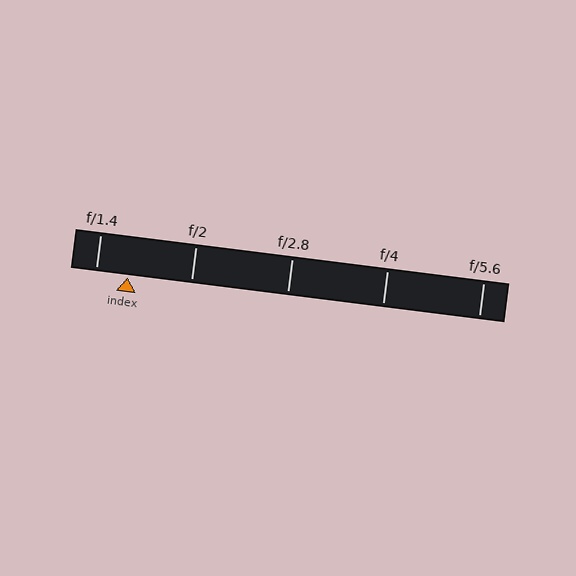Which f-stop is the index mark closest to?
The index mark is closest to f/1.4.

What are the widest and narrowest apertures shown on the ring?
The widest aperture shown is f/1.4 and the narrowest is f/5.6.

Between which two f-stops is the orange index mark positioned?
The index mark is between f/1.4 and f/2.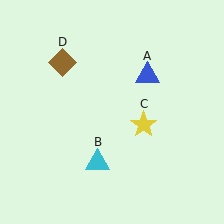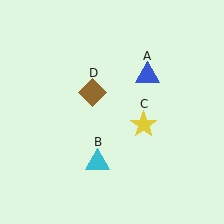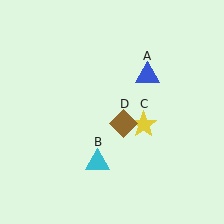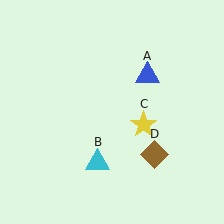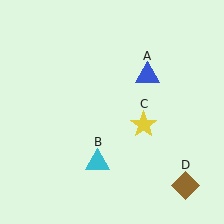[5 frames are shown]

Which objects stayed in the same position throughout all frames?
Blue triangle (object A) and cyan triangle (object B) and yellow star (object C) remained stationary.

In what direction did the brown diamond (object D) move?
The brown diamond (object D) moved down and to the right.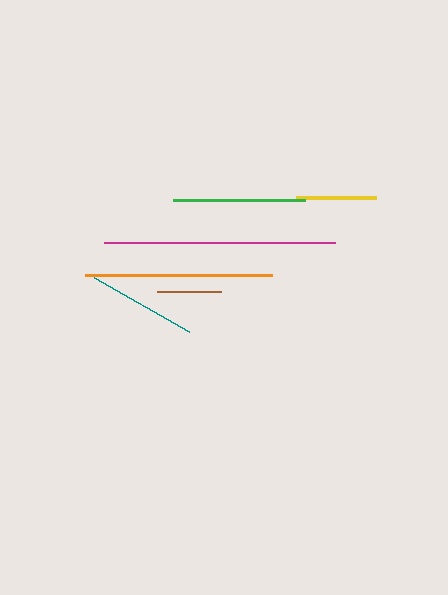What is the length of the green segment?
The green segment is approximately 132 pixels long.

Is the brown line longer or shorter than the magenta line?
The magenta line is longer than the brown line.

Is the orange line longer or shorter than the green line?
The orange line is longer than the green line.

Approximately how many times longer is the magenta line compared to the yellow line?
The magenta line is approximately 2.9 times the length of the yellow line.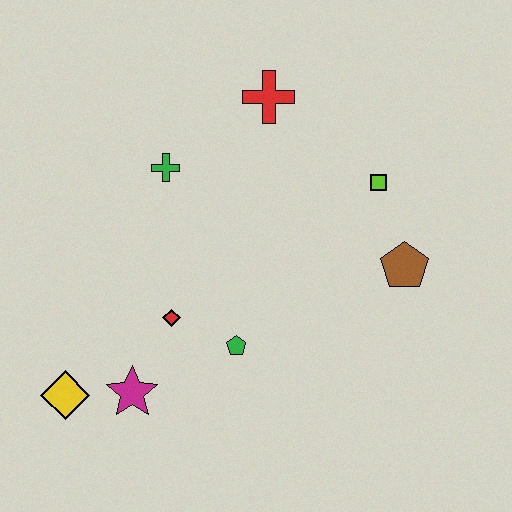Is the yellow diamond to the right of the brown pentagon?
No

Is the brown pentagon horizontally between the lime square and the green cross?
No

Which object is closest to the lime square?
The brown pentagon is closest to the lime square.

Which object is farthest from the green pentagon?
The red cross is farthest from the green pentagon.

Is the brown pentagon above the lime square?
No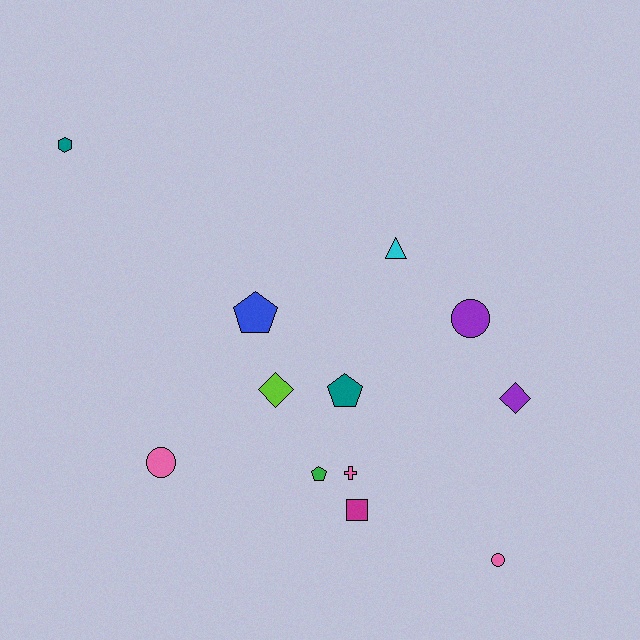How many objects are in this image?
There are 12 objects.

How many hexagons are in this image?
There is 1 hexagon.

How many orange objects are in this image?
There are no orange objects.